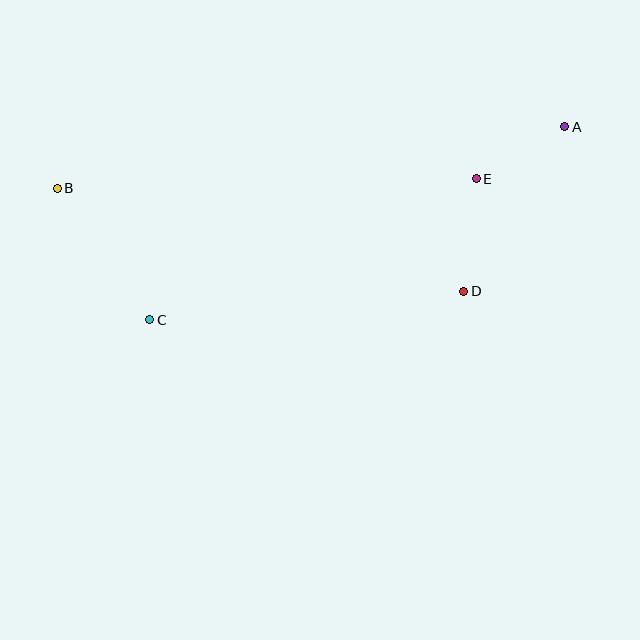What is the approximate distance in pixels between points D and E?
The distance between D and E is approximately 113 pixels.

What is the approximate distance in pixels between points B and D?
The distance between B and D is approximately 419 pixels.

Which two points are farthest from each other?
Points A and B are farthest from each other.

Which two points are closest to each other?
Points A and E are closest to each other.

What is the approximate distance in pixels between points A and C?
The distance between A and C is approximately 458 pixels.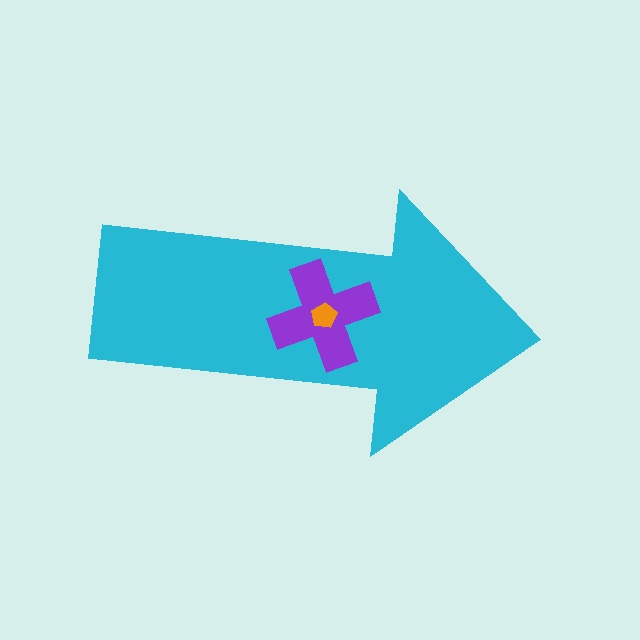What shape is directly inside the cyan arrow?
The purple cross.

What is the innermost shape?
The orange pentagon.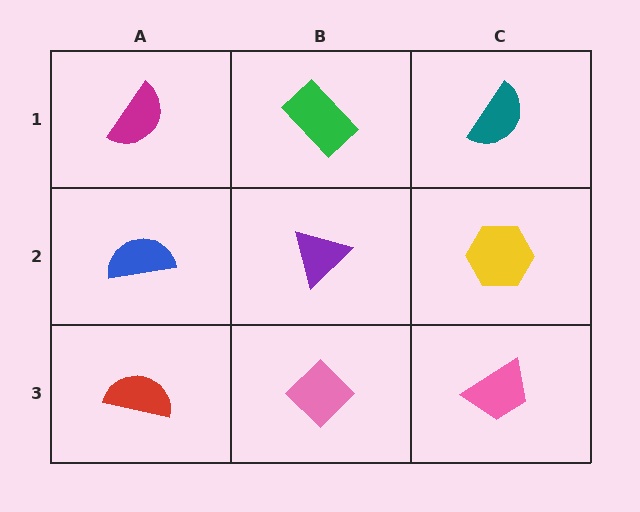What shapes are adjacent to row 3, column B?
A purple triangle (row 2, column B), a red semicircle (row 3, column A), a pink trapezoid (row 3, column C).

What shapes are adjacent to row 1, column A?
A blue semicircle (row 2, column A), a green rectangle (row 1, column B).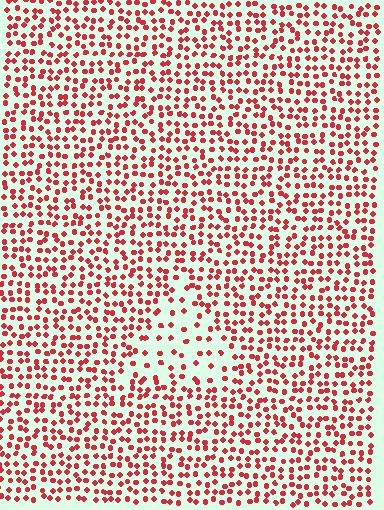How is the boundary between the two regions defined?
The boundary is defined by a change in element density (approximately 2.2x ratio). All elements are the same color, size, and shape.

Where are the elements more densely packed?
The elements are more densely packed outside the triangle boundary.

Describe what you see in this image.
The image contains small red elements arranged at two different densities. A triangle-shaped region is visible where the elements are less densely packed than the surrounding area.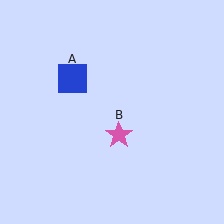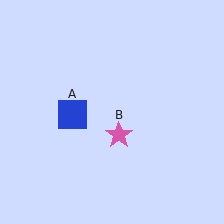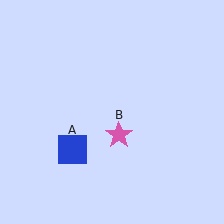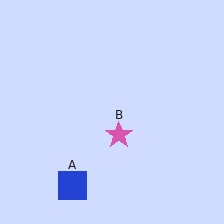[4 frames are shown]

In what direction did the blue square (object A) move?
The blue square (object A) moved down.